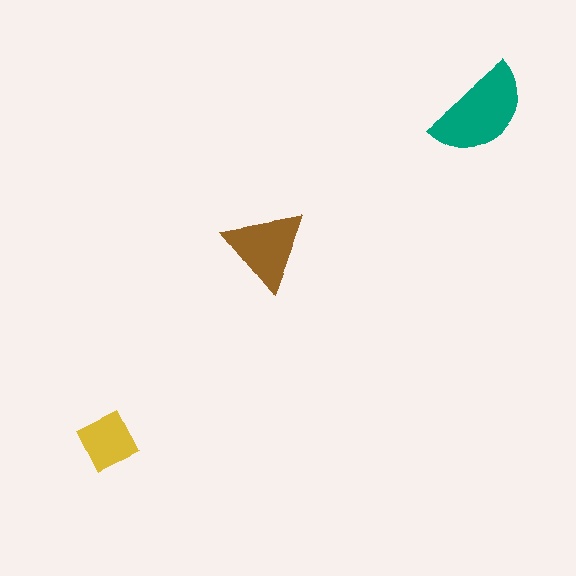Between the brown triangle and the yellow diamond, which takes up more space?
The brown triangle.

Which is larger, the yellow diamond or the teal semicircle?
The teal semicircle.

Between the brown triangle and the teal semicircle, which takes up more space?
The teal semicircle.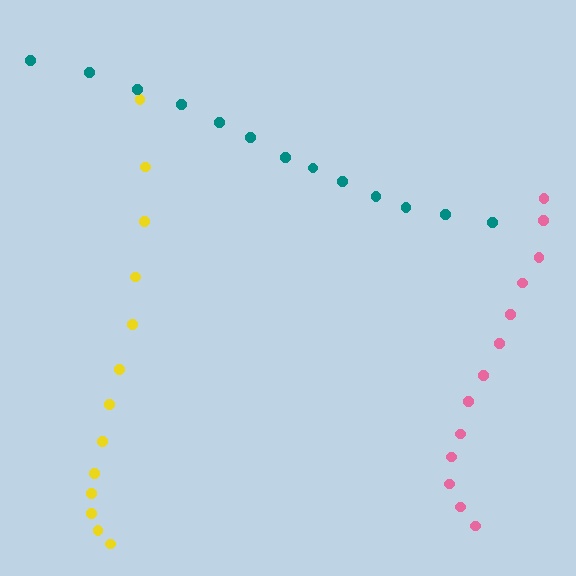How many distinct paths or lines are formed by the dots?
There are 3 distinct paths.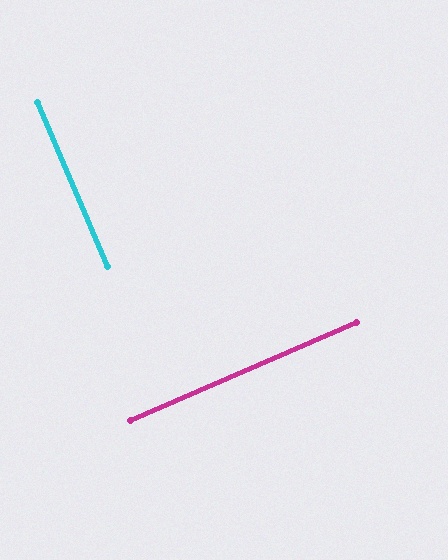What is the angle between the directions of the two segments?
Approximately 90 degrees.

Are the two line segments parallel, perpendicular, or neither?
Perpendicular — they meet at approximately 90°.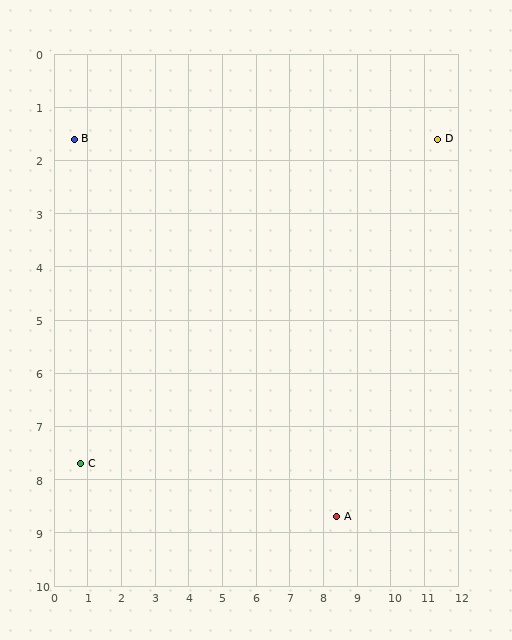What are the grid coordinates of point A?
Point A is at approximately (8.4, 8.7).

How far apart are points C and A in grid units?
Points C and A are about 7.7 grid units apart.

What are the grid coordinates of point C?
Point C is at approximately (0.8, 7.7).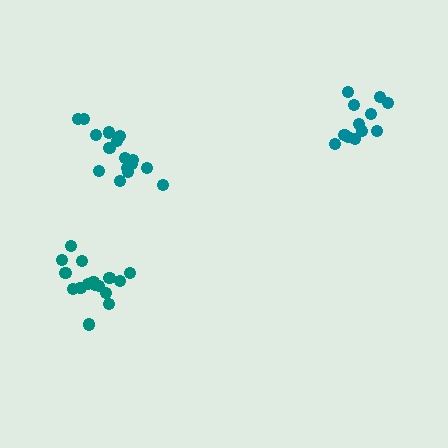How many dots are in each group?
Group 1: 16 dots, Group 2: 12 dots, Group 3: 16 dots (44 total).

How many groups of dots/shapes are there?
There are 3 groups.